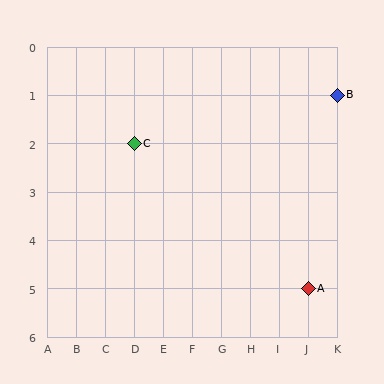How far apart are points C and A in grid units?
Points C and A are 6 columns and 3 rows apart (about 6.7 grid units diagonally).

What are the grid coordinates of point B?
Point B is at grid coordinates (K, 1).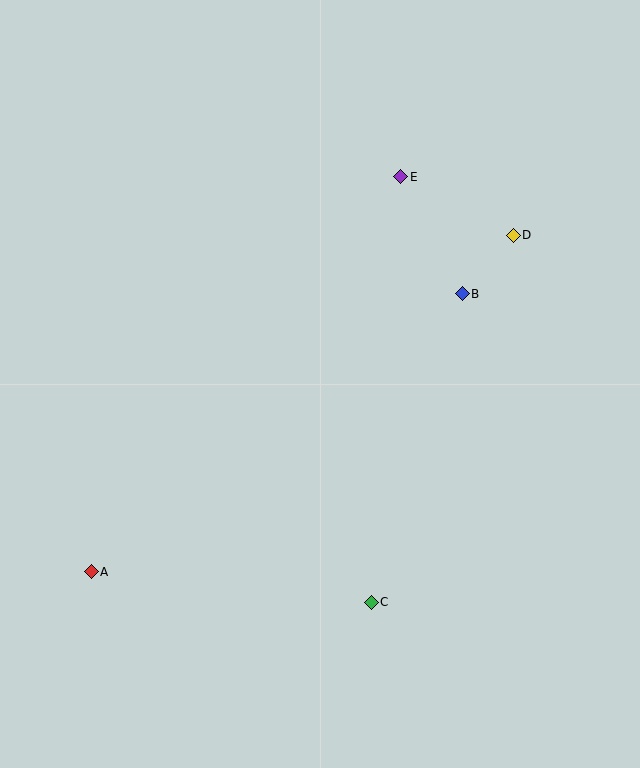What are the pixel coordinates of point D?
Point D is at (513, 235).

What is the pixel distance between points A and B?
The distance between A and B is 463 pixels.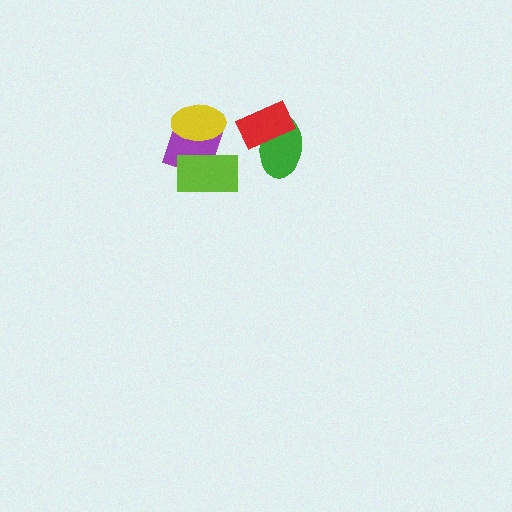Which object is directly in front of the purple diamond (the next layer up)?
The yellow ellipse is directly in front of the purple diamond.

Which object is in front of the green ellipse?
The red rectangle is in front of the green ellipse.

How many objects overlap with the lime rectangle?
2 objects overlap with the lime rectangle.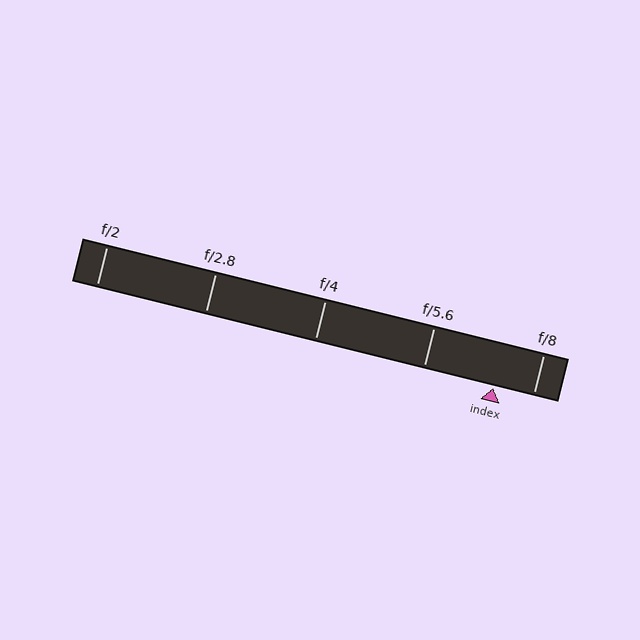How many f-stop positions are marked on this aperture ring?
There are 5 f-stop positions marked.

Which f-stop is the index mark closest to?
The index mark is closest to f/8.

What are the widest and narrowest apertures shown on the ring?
The widest aperture shown is f/2 and the narrowest is f/8.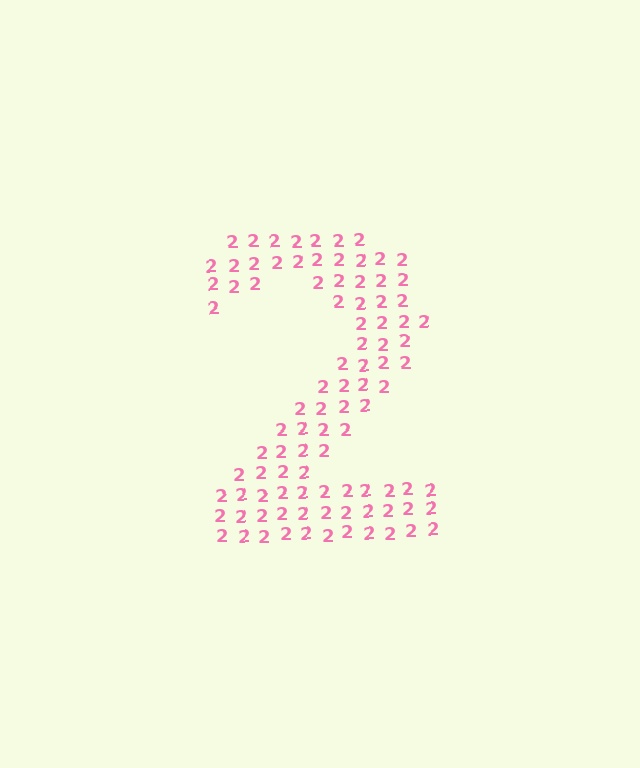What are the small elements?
The small elements are digit 2's.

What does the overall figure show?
The overall figure shows the digit 2.